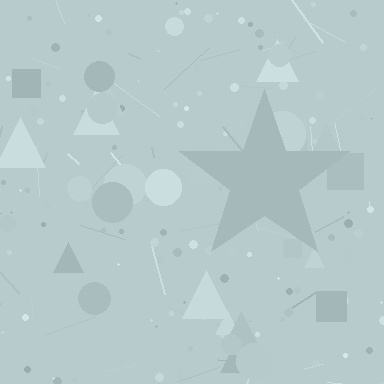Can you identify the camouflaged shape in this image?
The camouflaged shape is a star.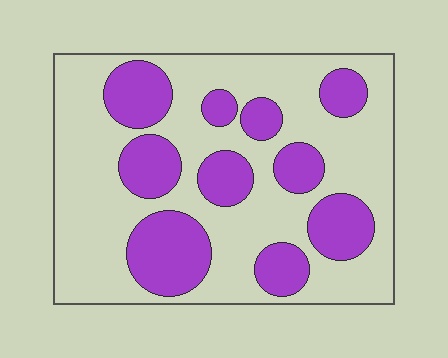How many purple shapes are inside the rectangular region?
10.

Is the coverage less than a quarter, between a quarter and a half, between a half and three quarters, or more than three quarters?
Between a quarter and a half.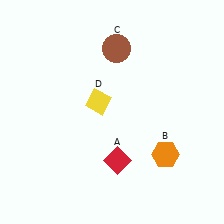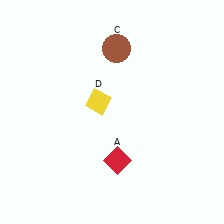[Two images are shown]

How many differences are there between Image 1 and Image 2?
There is 1 difference between the two images.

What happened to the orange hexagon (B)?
The orange hexagon (B) was removed in Image 2. It was in the bottom-right area of Image 1.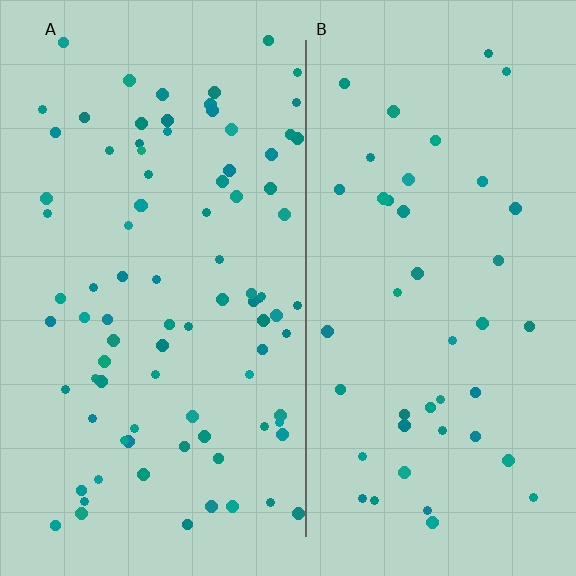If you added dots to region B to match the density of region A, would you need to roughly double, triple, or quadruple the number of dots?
Approximately double.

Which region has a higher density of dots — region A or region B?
A (the left).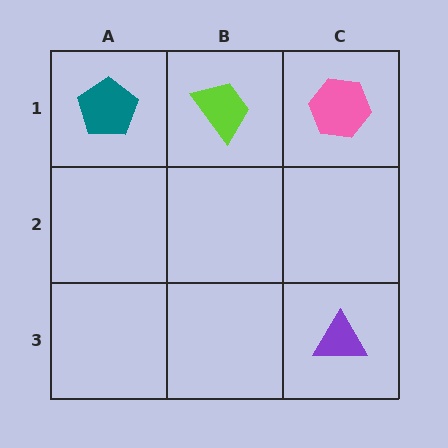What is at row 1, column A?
A teal pentagon.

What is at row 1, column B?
A lime trapezoid.